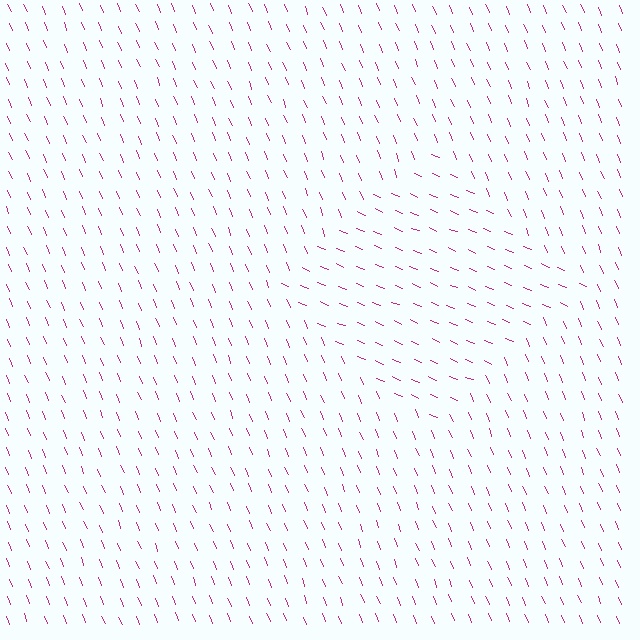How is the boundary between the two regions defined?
The boundary is defined purely by a change in line orientation (approximately 45 degrees difference). All lines are the same color and thickness.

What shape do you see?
I see a diamond.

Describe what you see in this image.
The image is filled with small magenta line segments. A diamond region in the image has lines oriented differently from the surrounding lines, creating a visible texture boundary.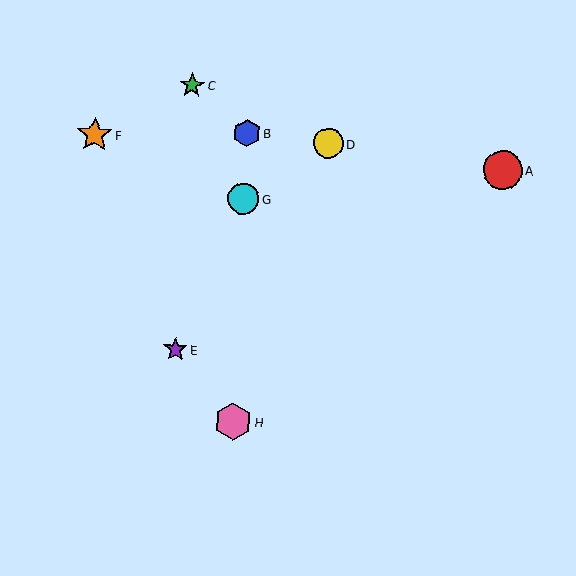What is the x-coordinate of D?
Object D is at x≈328.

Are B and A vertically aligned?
No, B is at x≈247 and A is at x≈503.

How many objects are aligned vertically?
3 objects (B, G, H) are aligned vertically.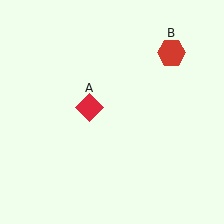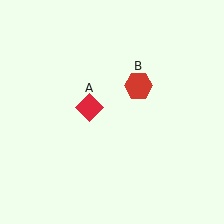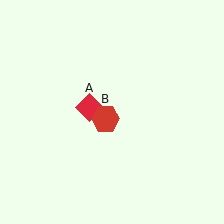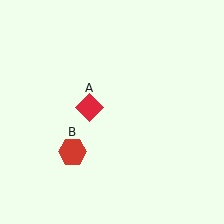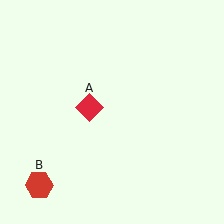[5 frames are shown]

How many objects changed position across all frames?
1 object changed position: red hexagon (object B).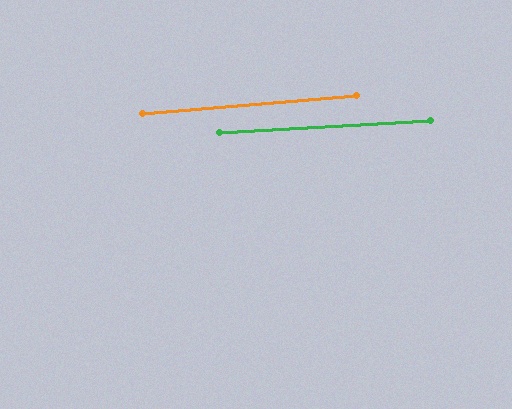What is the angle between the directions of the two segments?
Approximately 2 degrees.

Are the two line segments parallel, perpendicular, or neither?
Parallel — their directions differ by only 1.6°.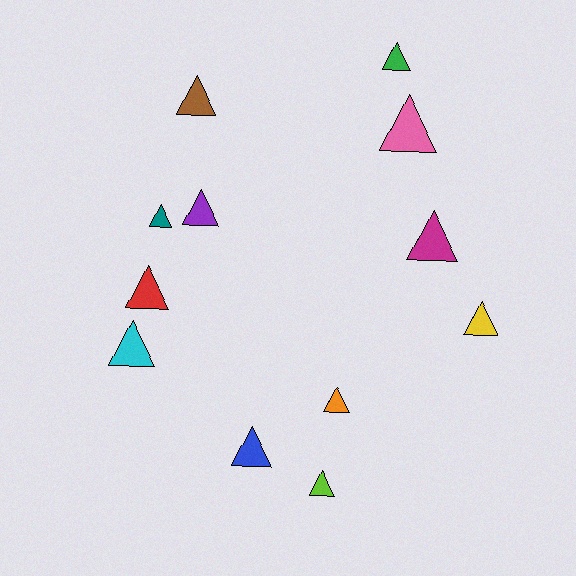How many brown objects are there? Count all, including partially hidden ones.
There is 1 brown object.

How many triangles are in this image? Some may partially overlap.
There are 12 triangles.